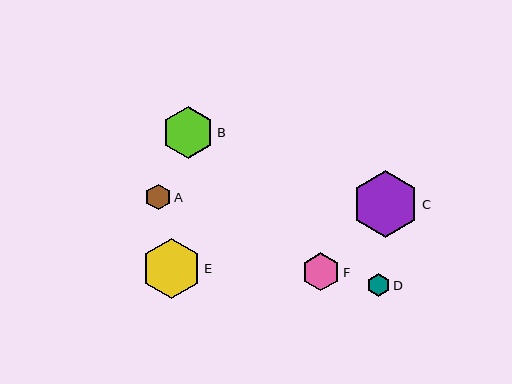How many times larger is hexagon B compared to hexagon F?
Hexagon B is approximately 1.4 times the size of hexagon F.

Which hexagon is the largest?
Hexagon C is the largest with a size of approximately 67 pixels.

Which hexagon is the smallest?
Hexagon D is the smallest with a size of approximately 23 pixels.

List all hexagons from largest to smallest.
From largest to smallest: C, E, B, F, A, D.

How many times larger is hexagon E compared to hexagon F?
Hexagon E is approximately 1.6 times the size of hexagon F.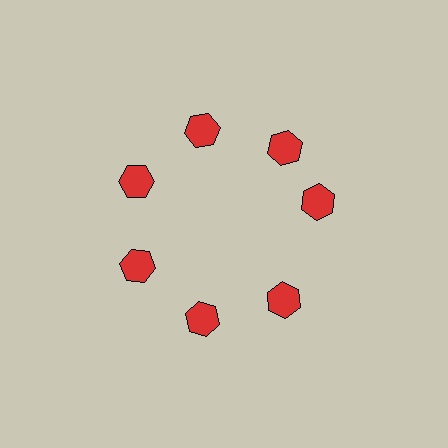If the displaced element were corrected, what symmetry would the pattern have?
It would have 7-fold rotational symmetry — the pattern would map onto itself every 51 degrees.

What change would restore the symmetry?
The symmetry would be restored by rotating it back into even spacing with its neighbors so that all 7 hexagons sit at equal angles and equal distance from the center.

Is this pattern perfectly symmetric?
No. The 7 red hexagons are arranged in a ring, but one element near the 3 o'clock position is rotated out of alignment along the ring, breaking the 7-fold rotational symmetry.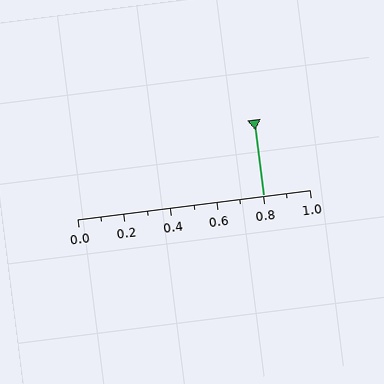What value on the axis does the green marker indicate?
The marker indicates approximately 0.8.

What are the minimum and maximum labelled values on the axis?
The axis runs from 0.0 to 1.0.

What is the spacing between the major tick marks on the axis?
The major ticks are spaced 0.2 apart.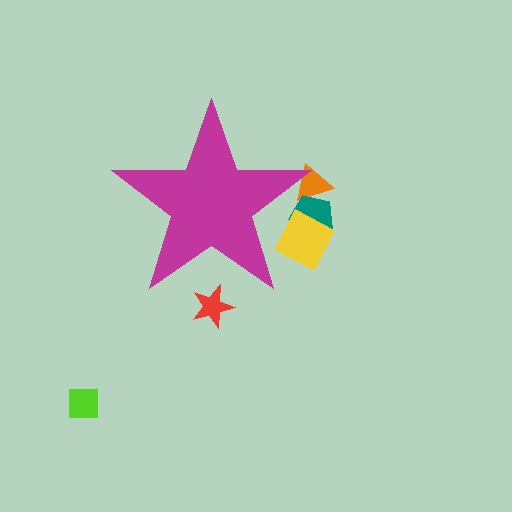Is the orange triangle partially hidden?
Yes, the orange triangle is partially hidden behind the magenta star.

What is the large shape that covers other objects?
A magenta star.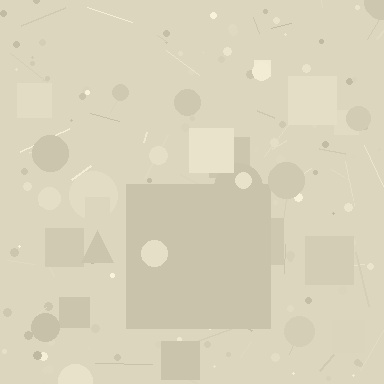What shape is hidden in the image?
A square is hidden in the image.